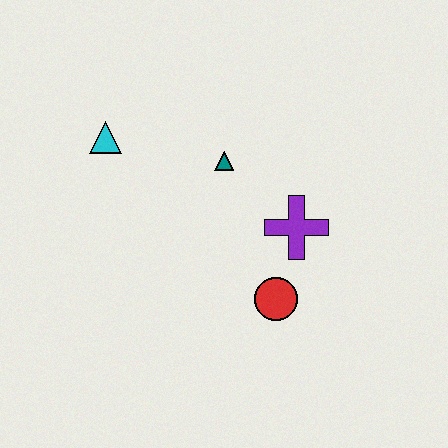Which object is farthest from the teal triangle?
The red circle is farthest from the teal triangle.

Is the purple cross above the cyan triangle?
No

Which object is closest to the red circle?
The purple cross is closest to the red circle.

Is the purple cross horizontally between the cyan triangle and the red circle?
No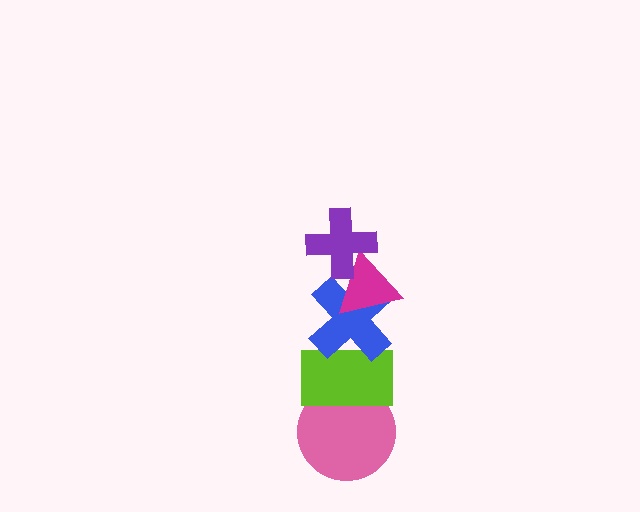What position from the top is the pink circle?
The pink circle is 5th from the top.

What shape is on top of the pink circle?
The lime rectangle is on top of the pink circle.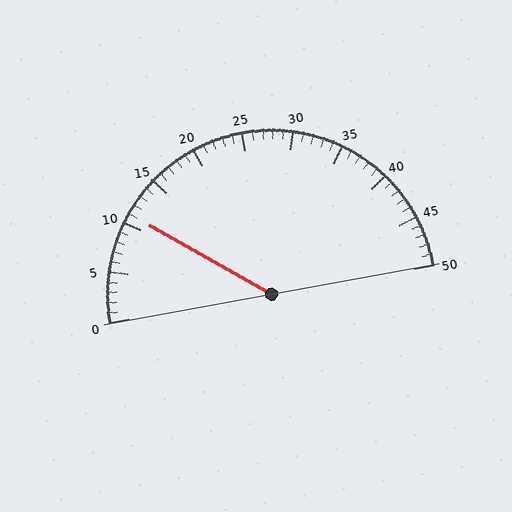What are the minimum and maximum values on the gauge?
The gauge ranges from 0 to 50.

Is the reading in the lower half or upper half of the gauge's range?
The reading is in the lower half of the range (0 to 50).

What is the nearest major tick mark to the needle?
The nearest major tick mark is 10.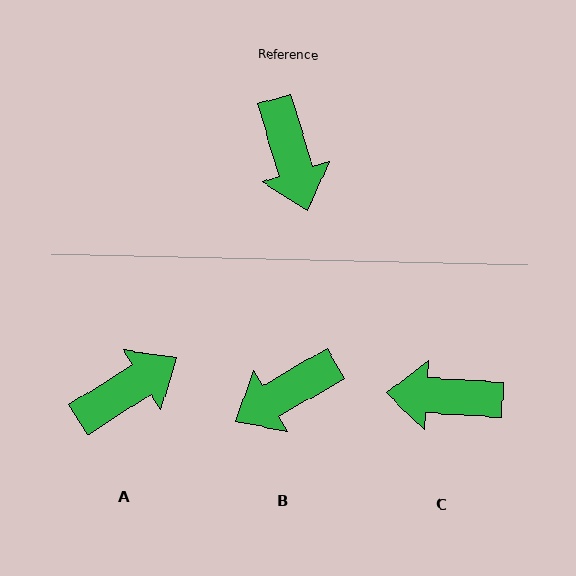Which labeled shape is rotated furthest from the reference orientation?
C, about 110 degrees away.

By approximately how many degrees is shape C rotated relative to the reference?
Approximately 110 degrees clockwise.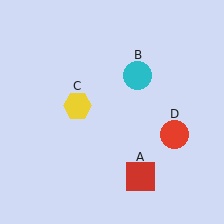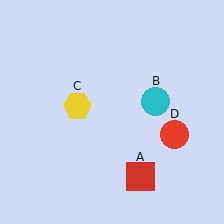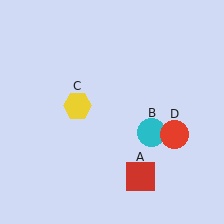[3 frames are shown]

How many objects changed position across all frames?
1 object changed position: cyan circle (object B).